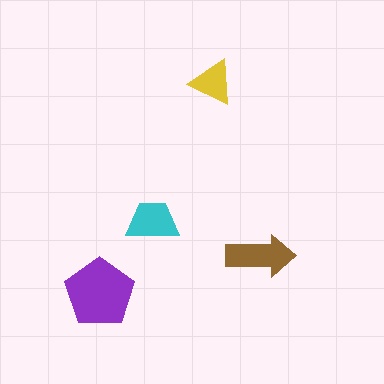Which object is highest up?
The yellow triangle is topmost.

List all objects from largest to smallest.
The purple pentagon, the brown arrow, the cyan trapezoid, the yellow triangle.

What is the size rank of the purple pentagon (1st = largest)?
1st.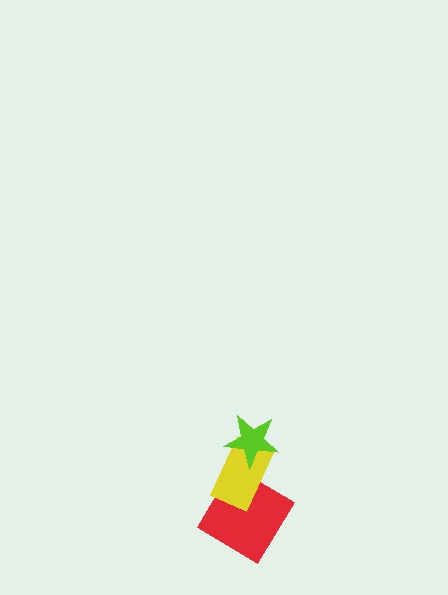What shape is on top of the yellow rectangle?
The lime star is on top of the yellow rectangle.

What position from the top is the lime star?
The lime star is 1st from the top.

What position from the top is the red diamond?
The red diamond is 3rd from the top.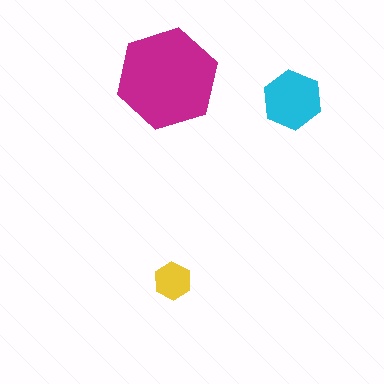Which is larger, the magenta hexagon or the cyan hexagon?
The magenta one.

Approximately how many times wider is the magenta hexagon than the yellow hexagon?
About 2.5 times wider.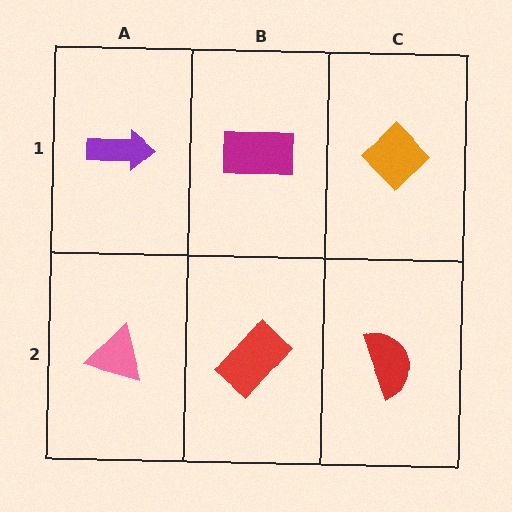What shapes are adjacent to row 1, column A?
A pink triangle (row 2, column A), a magenta rectangle (row 1, column B).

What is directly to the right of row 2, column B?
A red semicircle.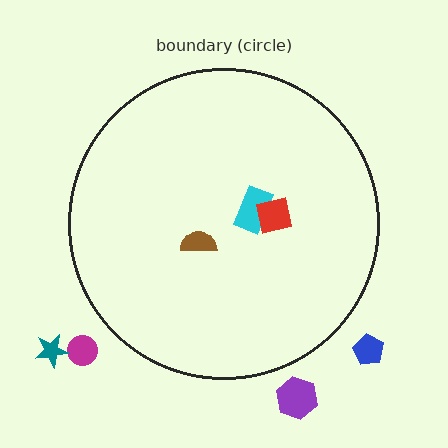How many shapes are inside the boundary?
3 inside, 4 outside.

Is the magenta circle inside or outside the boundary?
Outside.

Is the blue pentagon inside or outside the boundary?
Outside.